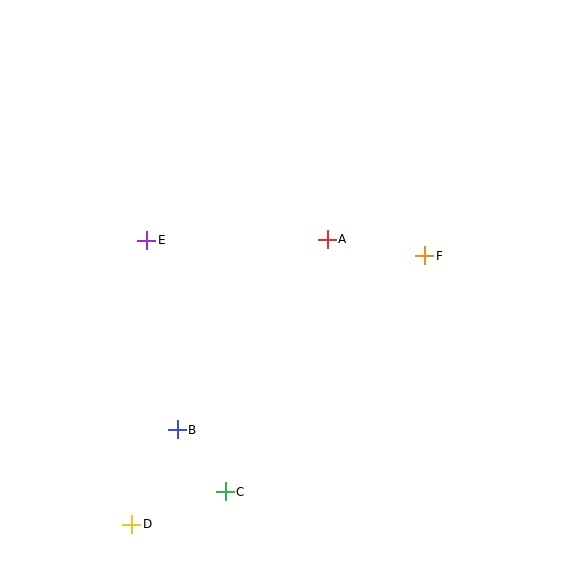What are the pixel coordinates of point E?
Point E is at (147, 240).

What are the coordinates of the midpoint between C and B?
The midpoint between C and B is at (201, 461).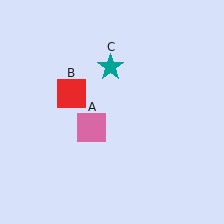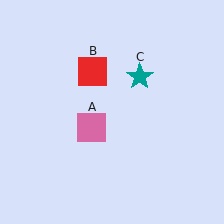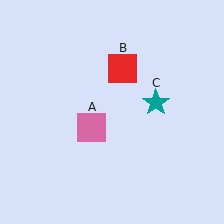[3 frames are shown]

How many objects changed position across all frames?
2 objects changed position: red square (object B), teal star (object C).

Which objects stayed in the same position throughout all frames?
Pink square (object A) remained stationary.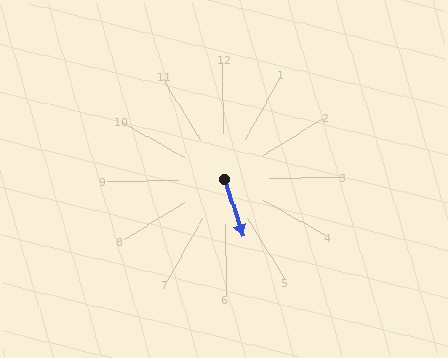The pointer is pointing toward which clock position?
Roughly 5 o'clock.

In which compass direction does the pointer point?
South.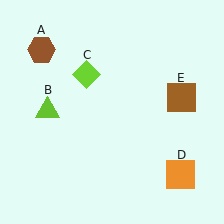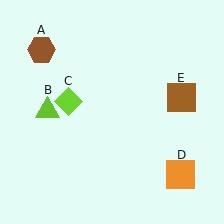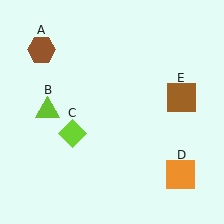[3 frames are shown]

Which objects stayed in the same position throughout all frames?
Brown hexagon (object A) and lime triangle (object B) and orange square (object D) and brown square (object E) remained stationary.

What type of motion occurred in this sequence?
The lime diamond (object C) rotated counterclockwise around the center of the scene.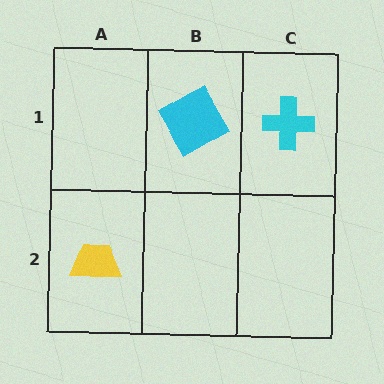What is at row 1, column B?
A cyan square.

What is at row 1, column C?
A cyan cross.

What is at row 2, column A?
A yellow trapezoid.